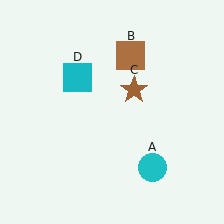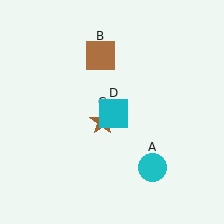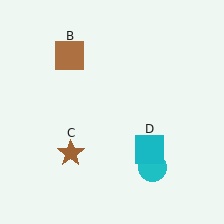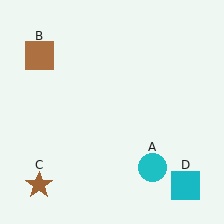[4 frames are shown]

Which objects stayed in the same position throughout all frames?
Cyan circle (object A) remained stationary.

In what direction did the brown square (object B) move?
The brown square (object B) moved left.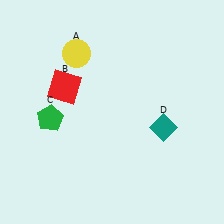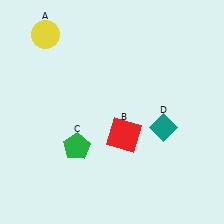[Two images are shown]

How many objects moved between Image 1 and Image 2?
3 objects moved between the two images.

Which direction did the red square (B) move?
The red square (B) moved right.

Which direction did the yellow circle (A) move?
The yellow circle (A) moved left.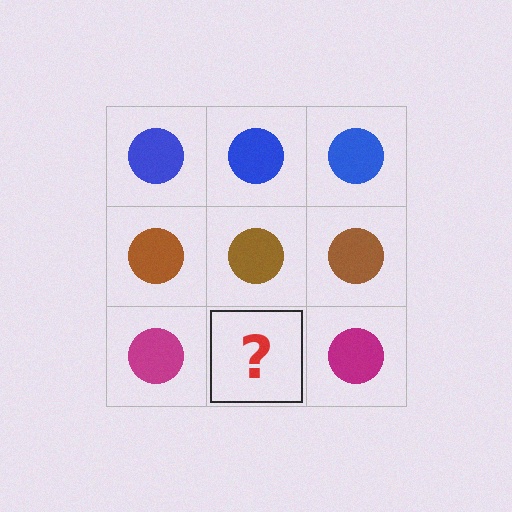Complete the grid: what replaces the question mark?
The question mark should be replaced with a magenta circle.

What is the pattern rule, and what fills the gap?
The rule is that each row has a consistent color. The gap should be filled with a magenta circle.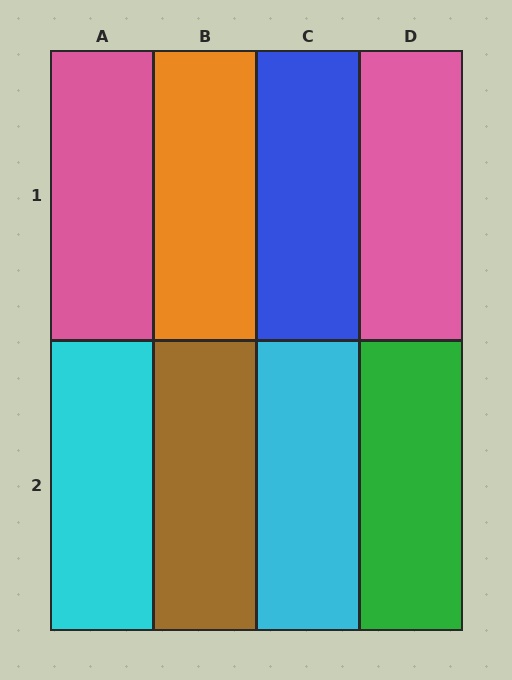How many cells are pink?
2 cells are pink.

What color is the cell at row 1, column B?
Orange.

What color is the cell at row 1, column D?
Pink.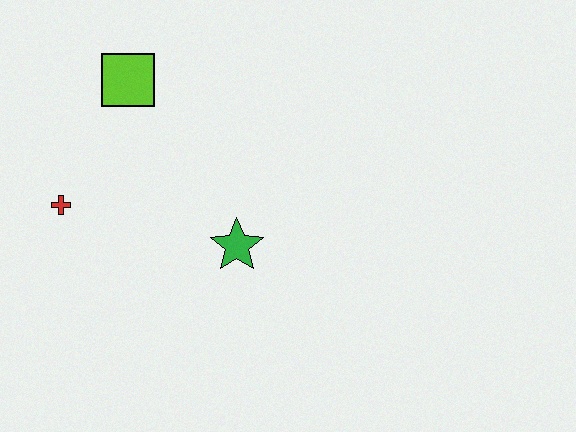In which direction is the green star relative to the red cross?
The green star is to the right of the red cross.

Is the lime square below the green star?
No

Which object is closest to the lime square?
The red cross is closest to the lime square.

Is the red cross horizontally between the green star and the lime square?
No